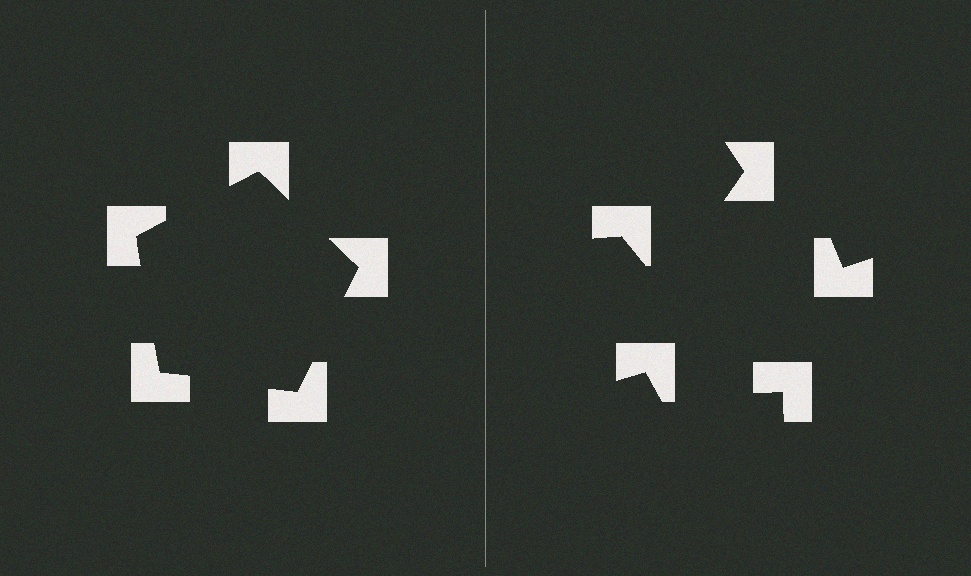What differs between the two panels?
The notched squares are positioned identically on both sides; only the wedge orientations differ. On the left they align to a pentagon; on the right they are misaligned.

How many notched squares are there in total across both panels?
10 — 5 on each side.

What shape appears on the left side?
An illusory pentagon.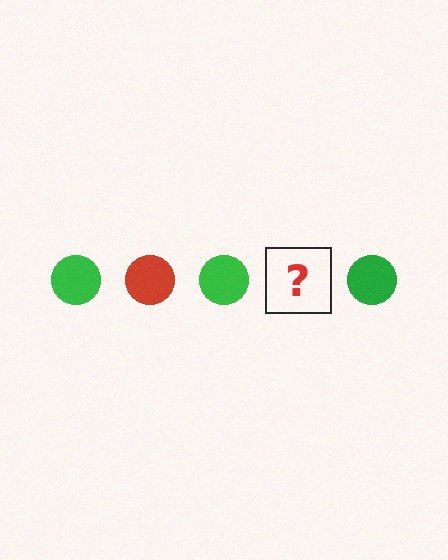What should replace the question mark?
The question mark should be replaced with a red circle.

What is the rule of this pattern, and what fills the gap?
The rule is that the pattern cycles through green, red circles. The gap should be filled with a red circle.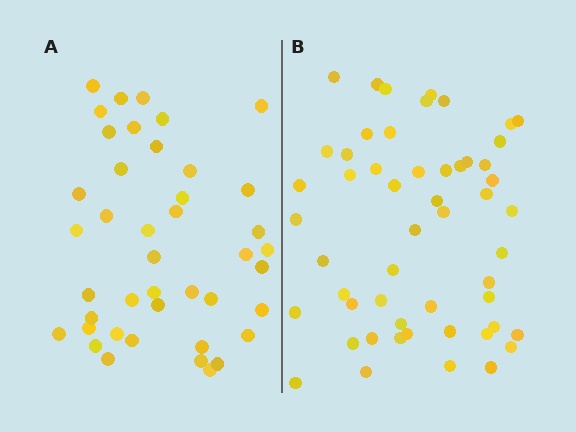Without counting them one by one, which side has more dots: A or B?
Region B (the right region) has more dots.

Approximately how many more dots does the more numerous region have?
Region B has roughly 12 or so more dots than region A.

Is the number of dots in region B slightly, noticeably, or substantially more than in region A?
Region B has noticeably more, but not dramatically so. The ratio is roughly 1.3 to 1.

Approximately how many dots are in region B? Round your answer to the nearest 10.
About 50 dots. (The exact count is 53, which rounds to 50.)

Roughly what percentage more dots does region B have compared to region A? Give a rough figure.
About 25% more.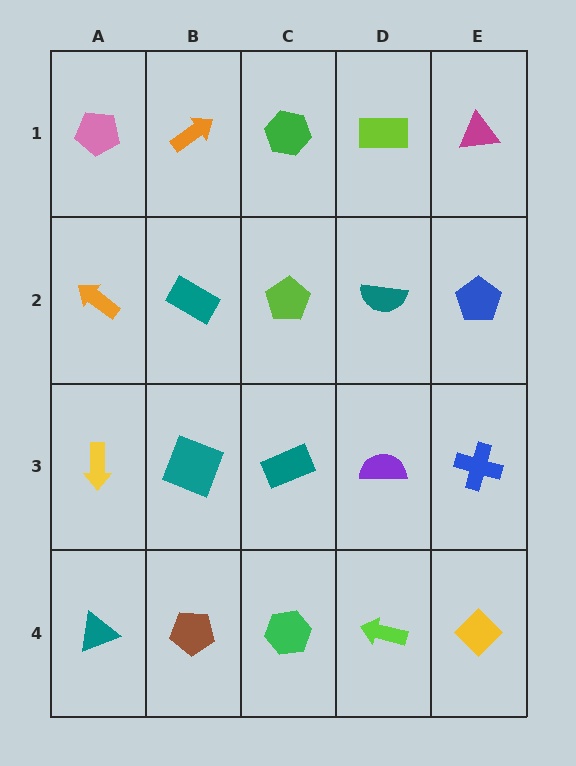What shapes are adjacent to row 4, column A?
A yellow arrow (row 3, column A), a brown pentagon (row 4, column B).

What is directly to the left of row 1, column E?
A lime rectangle.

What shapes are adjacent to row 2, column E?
A magenta triangle (row 1, column E), a blue cross (row 3, column E), a teal semicircle (row 2, column D).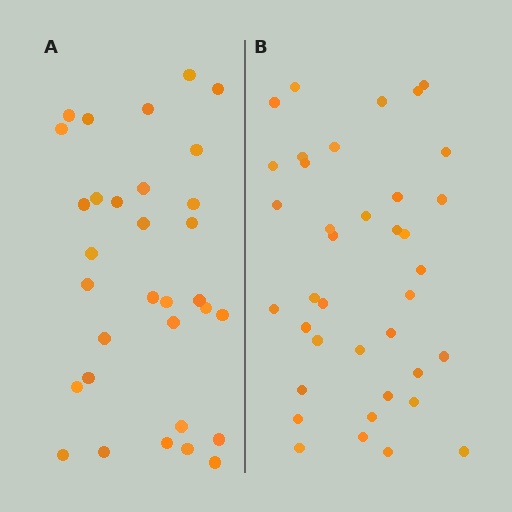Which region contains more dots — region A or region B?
Region B (the right region) has more dots.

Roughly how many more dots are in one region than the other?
Region B has about 6 more dots than region A.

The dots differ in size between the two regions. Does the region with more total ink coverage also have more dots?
No. Region A has more total ink coverage because its dots are larger, but region B actually contains more individual dots. Total area can be misleading — the number of items is what matters here.